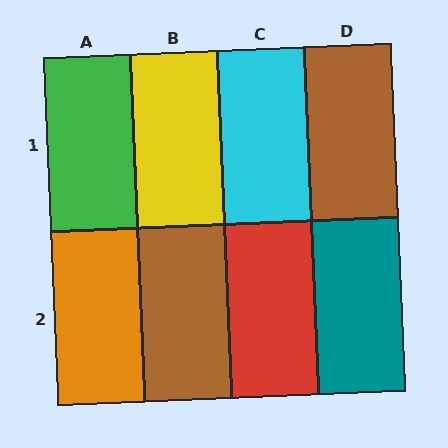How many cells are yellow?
1 cell is yellow.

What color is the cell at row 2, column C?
Red.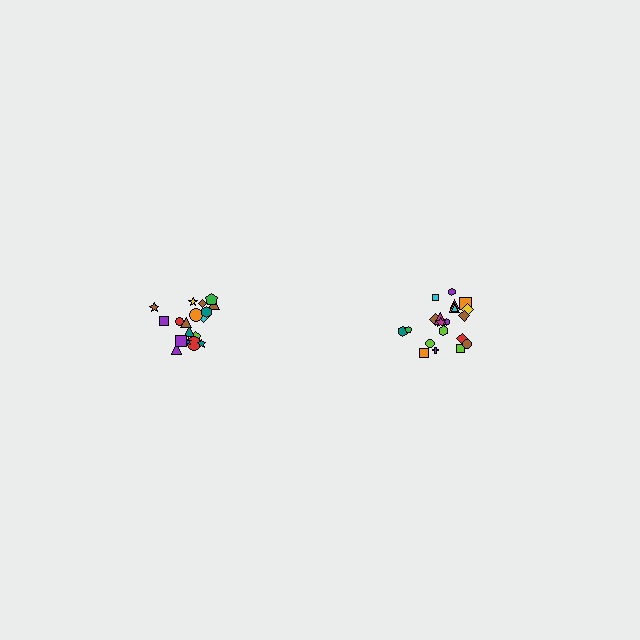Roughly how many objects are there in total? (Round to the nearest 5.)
Roughly 40 objects in total.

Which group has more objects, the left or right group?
The right group.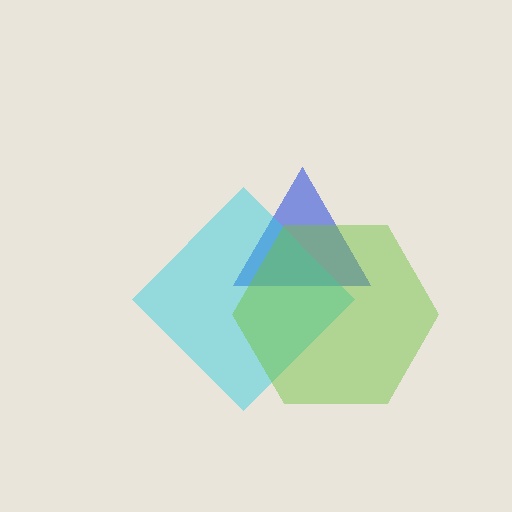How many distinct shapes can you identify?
There are 3 distinct shapes: a blue triangle, a cyan diamond, a lime hexagon.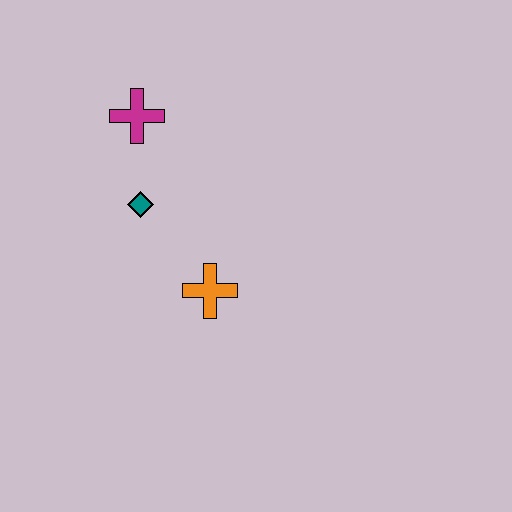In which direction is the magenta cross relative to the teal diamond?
The magenta cross is above the teal diamond.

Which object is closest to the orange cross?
The teal diamond is closest to the orange cross.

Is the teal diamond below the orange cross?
No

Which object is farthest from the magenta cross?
The orange cross is farthest from the magenta cross.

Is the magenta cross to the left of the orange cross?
Yes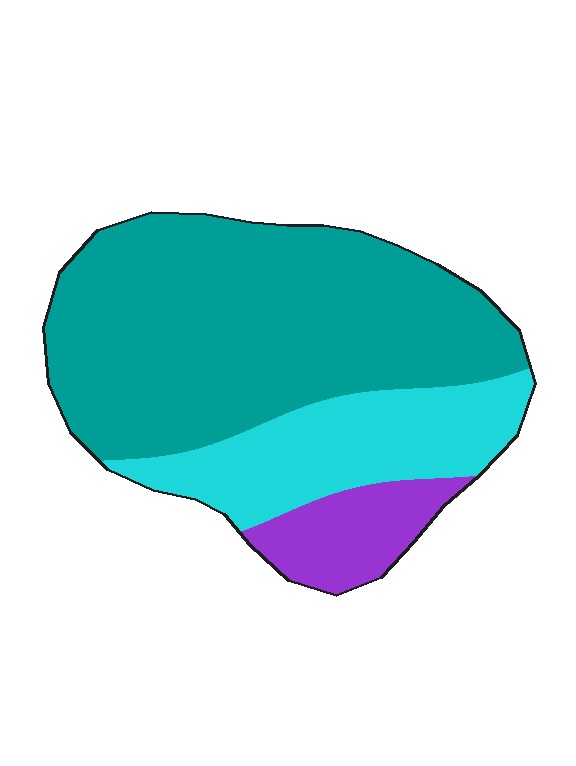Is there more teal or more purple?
Teal.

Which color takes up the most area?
Teal, at roughly 65%.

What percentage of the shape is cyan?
Cyan covers 25% of the shape.